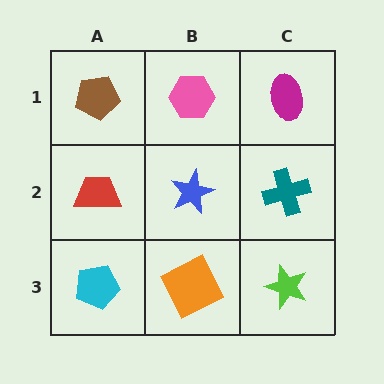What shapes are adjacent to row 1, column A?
A red trapezoid (row 2, column A), a pink hexagon (row 1, column B).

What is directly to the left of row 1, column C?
A pink hexagon.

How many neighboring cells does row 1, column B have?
3.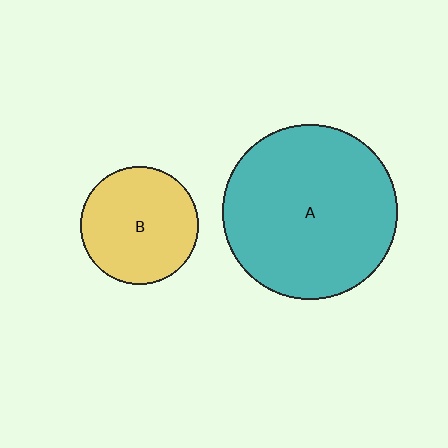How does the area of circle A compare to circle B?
Approximately 2.2 times.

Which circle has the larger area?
Circle A (teal).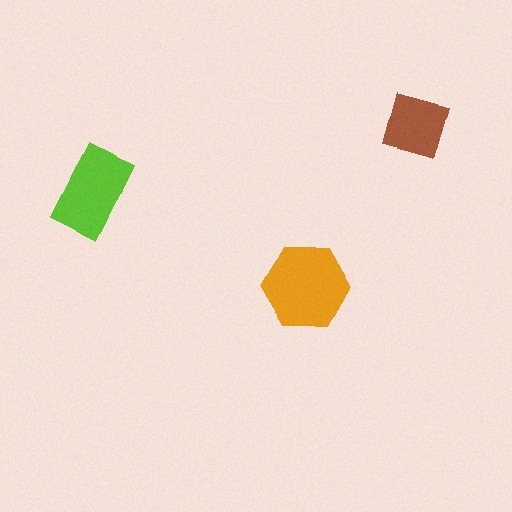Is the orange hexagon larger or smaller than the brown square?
Larger.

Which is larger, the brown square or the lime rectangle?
The lime rectangle.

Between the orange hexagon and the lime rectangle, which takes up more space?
The orange hexagon.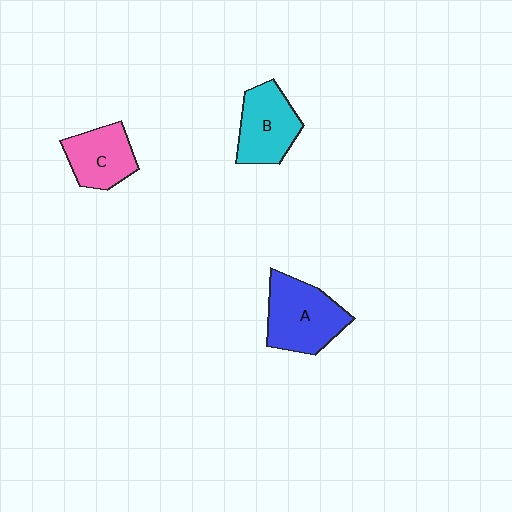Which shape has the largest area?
Shape A (blue).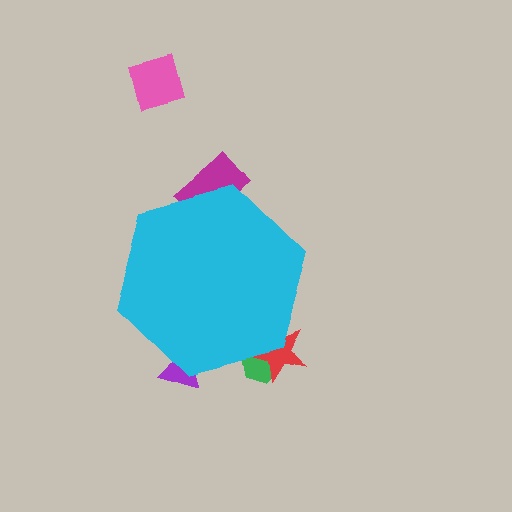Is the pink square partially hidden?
No, the pink square is fully visible.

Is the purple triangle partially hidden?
Yes, the purple triangle is partially hidden behind the cyan hexagon.